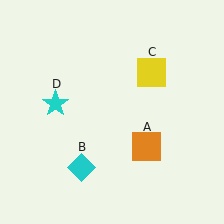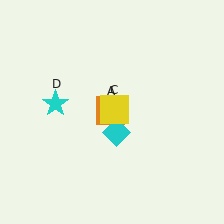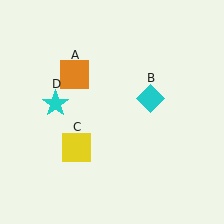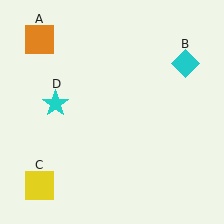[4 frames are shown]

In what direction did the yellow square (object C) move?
The yellow square (object C) moved down and to the left.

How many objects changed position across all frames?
3 objects changed position: orange square (object A), cyan diamond (object B), yellow square (object C).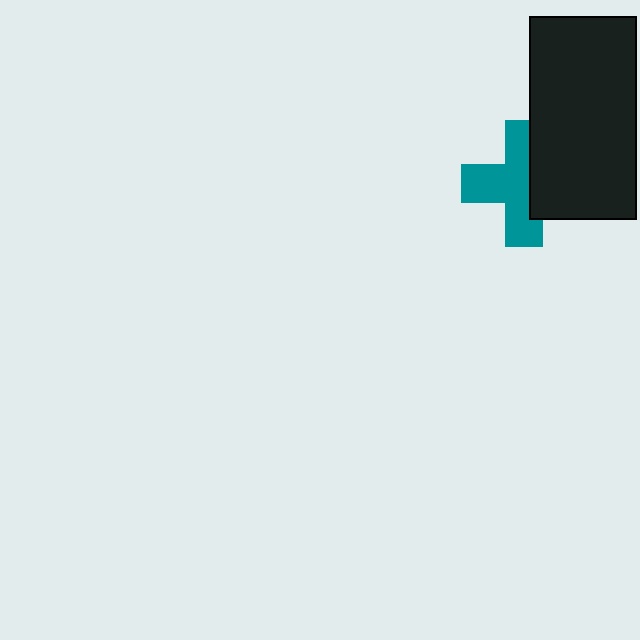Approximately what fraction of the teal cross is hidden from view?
Roughly 38% of the teal cross is hidden behind the black rectangle.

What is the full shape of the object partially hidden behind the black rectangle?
The partially hidden object is a teal cross.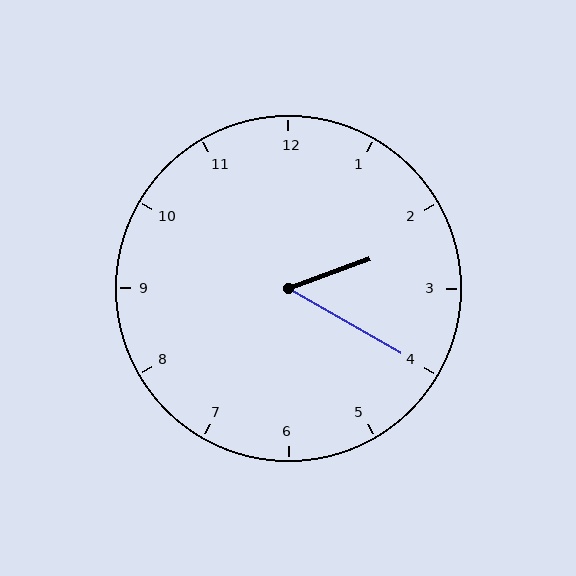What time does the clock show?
2:20.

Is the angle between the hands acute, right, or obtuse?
It is acute.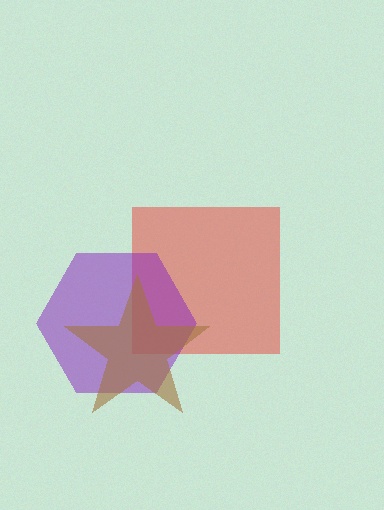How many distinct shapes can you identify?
There are 3 distinct shapes: a red square, a purple hexagon, a brown star.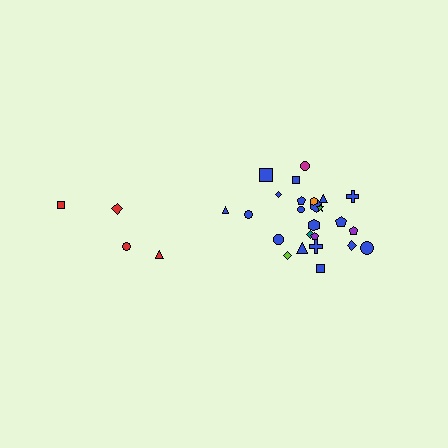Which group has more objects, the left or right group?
The right group.